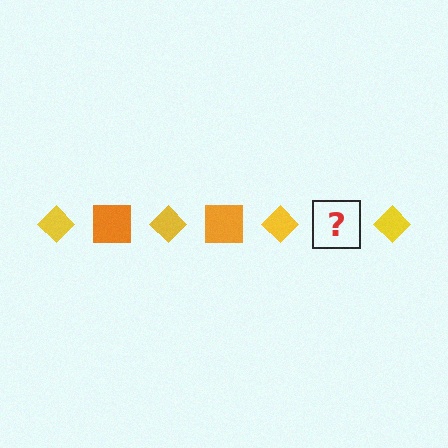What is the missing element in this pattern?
The missing element is an orange square.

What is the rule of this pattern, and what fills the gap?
The rule is that the pattern alternates between yellow diamond and orange square. The gap should be filled with an orange square.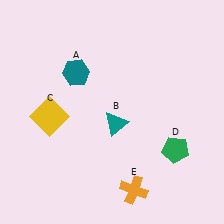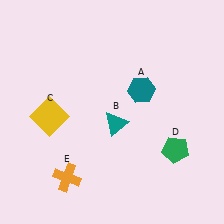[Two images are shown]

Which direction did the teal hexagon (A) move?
The teal hexagon (A) moved right.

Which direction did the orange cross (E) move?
The orange cross (E) moved left.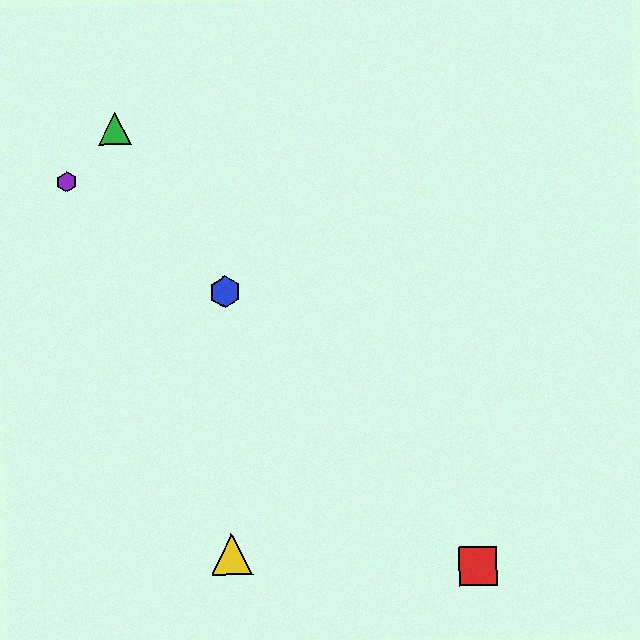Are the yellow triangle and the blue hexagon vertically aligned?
Yes, both are at x≈232.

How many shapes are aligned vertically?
2 shapes (the blue hexagon, the yellow triangle) are aligned vertically.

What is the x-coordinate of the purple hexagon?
The purple hexagon is at x≈67.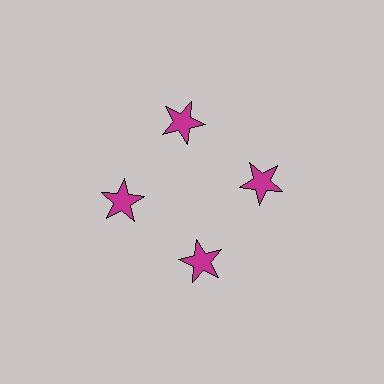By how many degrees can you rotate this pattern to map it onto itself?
The pattern maps onto itself every 90 degrees of rotation.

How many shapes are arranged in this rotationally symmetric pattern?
There are 4 shapes, arranged in 4 groups of 1.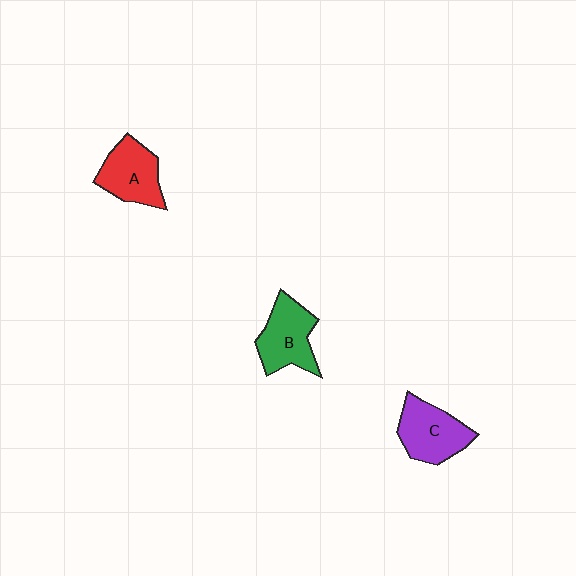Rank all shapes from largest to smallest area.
From largest to smallest: C (purple), B (green), A (red).